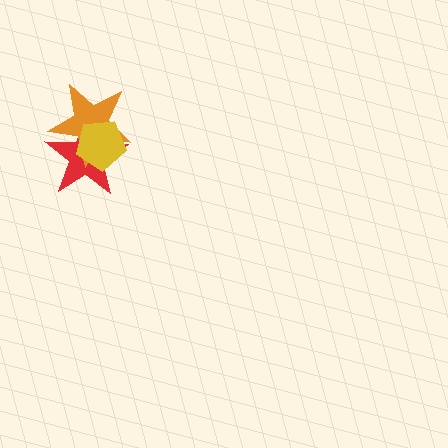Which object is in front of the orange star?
The yellow pentagon is in front of the orange star.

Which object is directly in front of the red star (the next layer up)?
The orange star is directly in front of the red star.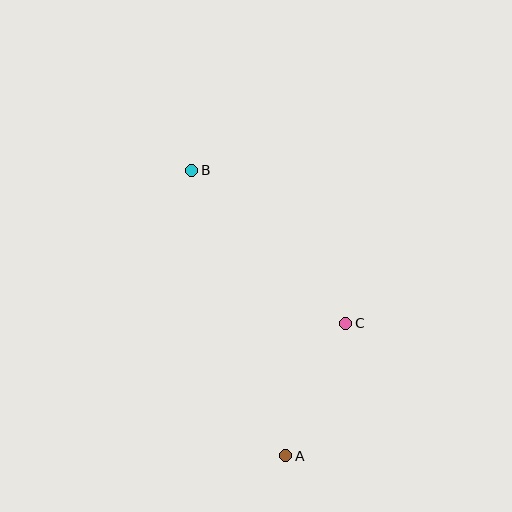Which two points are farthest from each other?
Points A and B are farthest from each other.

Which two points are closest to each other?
Points A and C are closest to each other.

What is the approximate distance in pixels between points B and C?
The distance between B and C is approximately 217 pixels.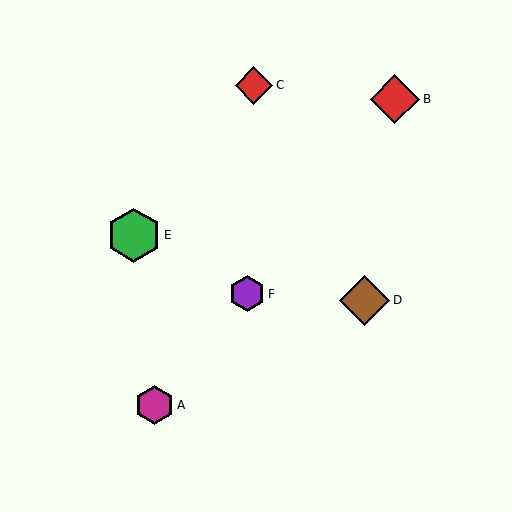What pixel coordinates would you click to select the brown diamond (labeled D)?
Click at (364, 300) to select the brown diamond D.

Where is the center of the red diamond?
The center of the red diamond is at (254, 85).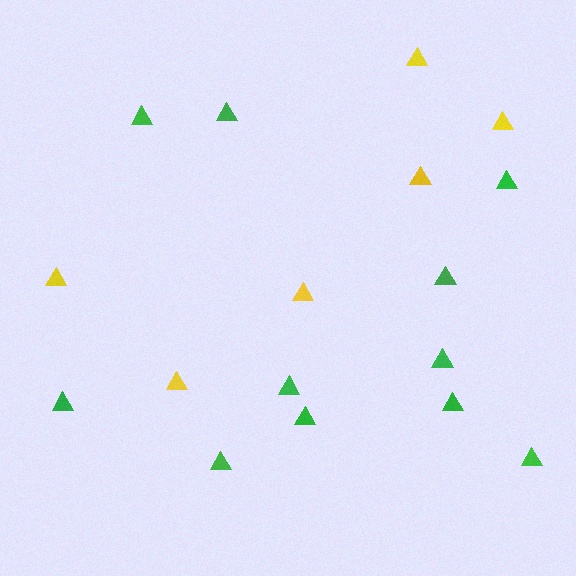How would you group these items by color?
There are 2 groups: one group of green triangles (11) and one group of yellow triangles (6).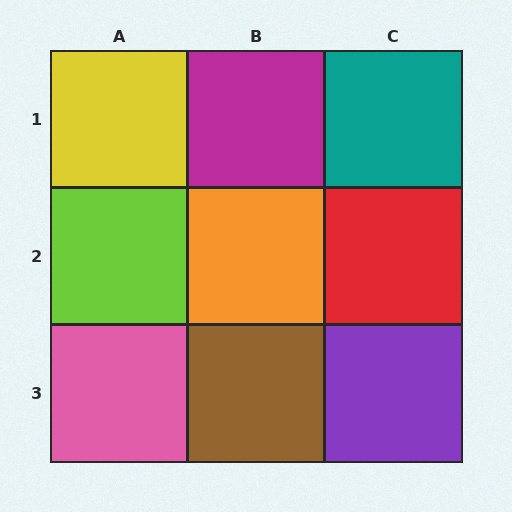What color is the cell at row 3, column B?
Brown.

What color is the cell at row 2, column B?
Orange.